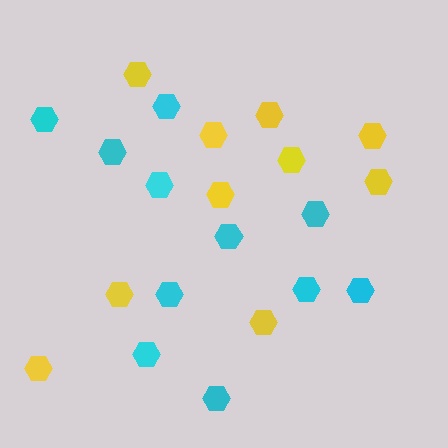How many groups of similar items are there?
There are 2 groups: one group of cyan hexagons (11) and one group of yellow hexagons (10).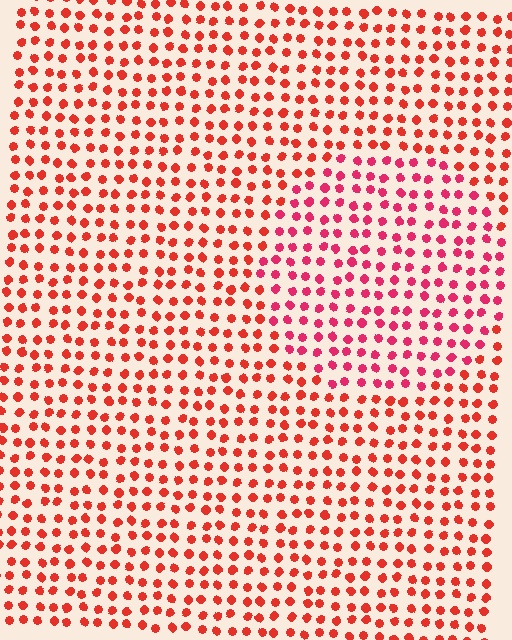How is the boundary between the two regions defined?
The boundary is defined purely by a slight shift in hue (about 24 degrees). Spacing, size, and orientation are identical on both sides.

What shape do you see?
I see a circle.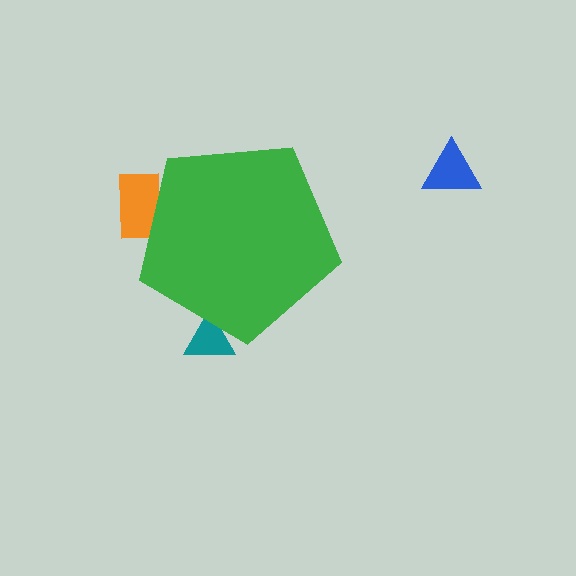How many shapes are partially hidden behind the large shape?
2 shapes are partially hidden.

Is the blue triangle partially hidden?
No, the blue triangle is fully visible.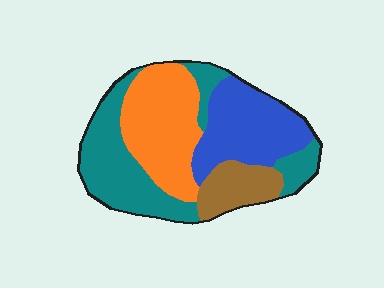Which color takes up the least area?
Brown, at roughly 10%.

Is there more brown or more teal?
Teal.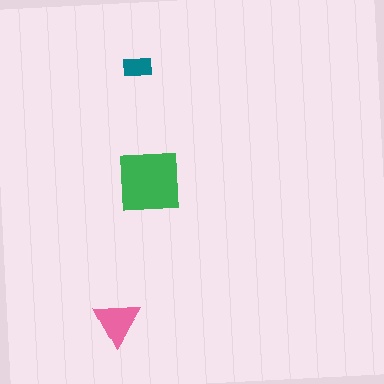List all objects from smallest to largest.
The teal rectangle, the pink triangle, the green square.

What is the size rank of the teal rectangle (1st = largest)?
3rd.